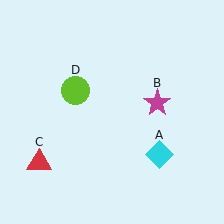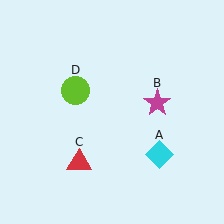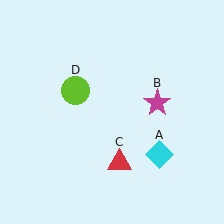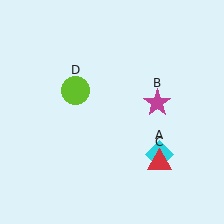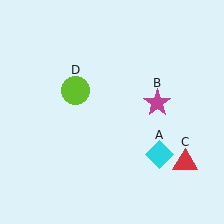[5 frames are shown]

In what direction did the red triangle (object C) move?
The red triangle (object C) moved right.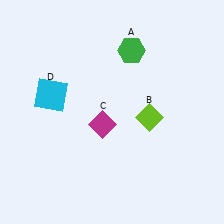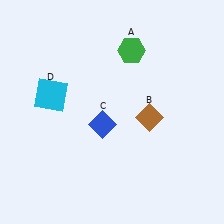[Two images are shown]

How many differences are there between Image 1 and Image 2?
There are 2 differences between the two images.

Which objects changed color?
B changed from lime to brown. C changed from magenta to blue.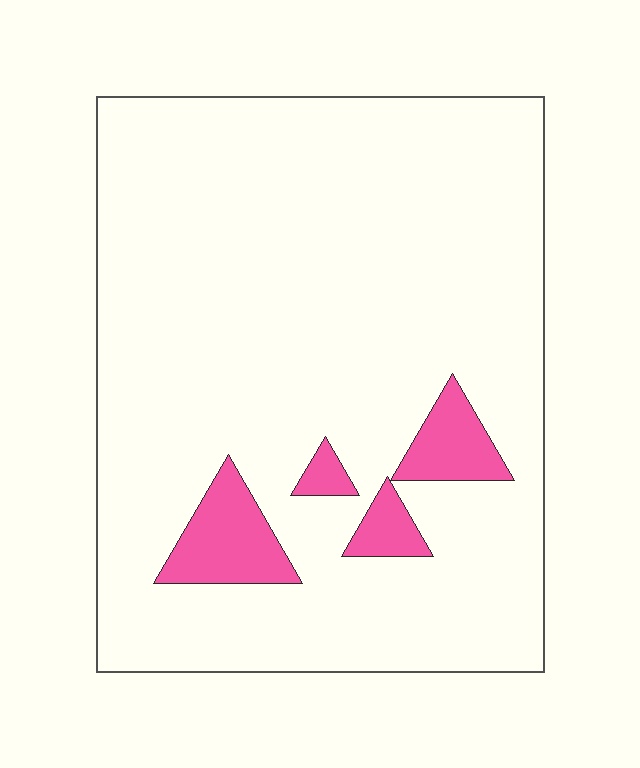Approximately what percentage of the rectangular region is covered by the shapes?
Approximately 10%.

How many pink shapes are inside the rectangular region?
4.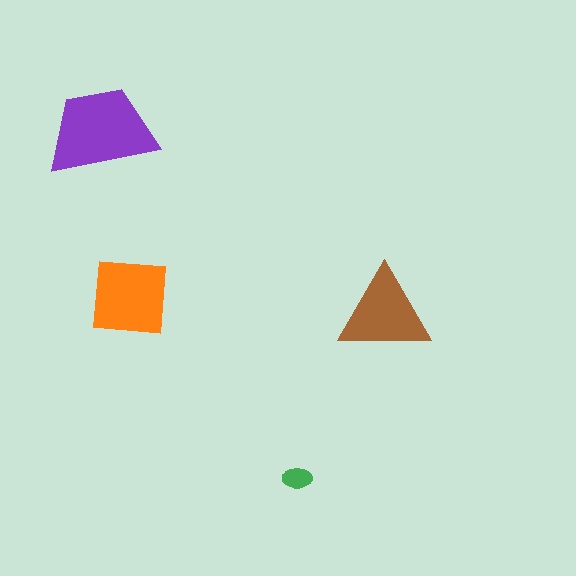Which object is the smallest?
The green ellipse.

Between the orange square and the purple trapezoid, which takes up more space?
The purple trapezoid.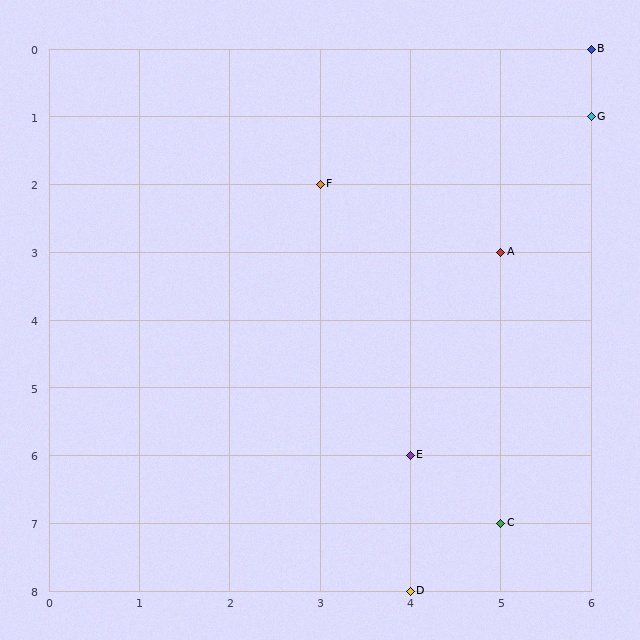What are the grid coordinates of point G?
Point G is at grid coordinates (6, 1).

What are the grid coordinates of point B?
Point B is at grid coordinates (6, 0).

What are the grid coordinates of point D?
Point D is at grid coordinates (4, 8).